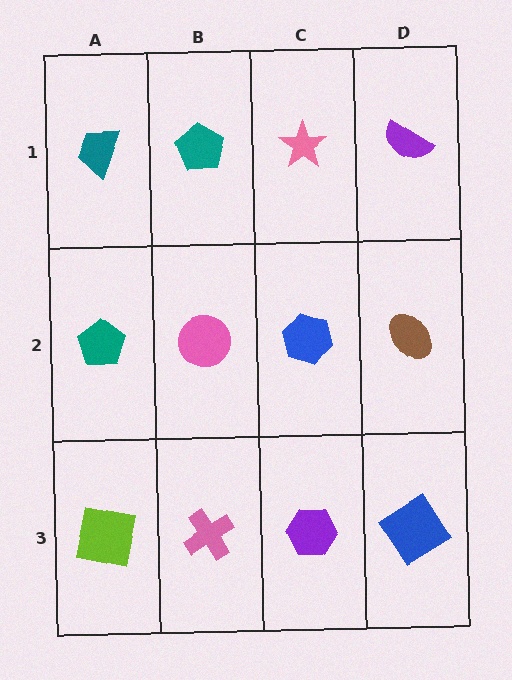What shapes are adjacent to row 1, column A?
A teal pentagon (row 2, column A), a teal pentagon (row 1, column B).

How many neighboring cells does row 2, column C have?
4.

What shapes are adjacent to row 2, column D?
A purple semicircle (row 1, column D), a blue diamond (row 3, column D), a blue hexagon (row 2, column C).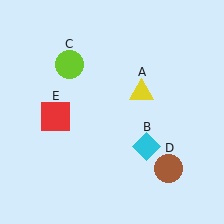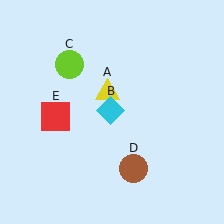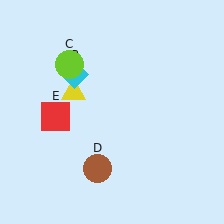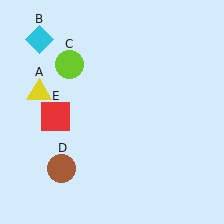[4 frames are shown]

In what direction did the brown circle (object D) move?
The brown circle (object D) moved left.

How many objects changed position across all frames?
3 objects changed position: yellow triangle (object A), cyan diamond (object B), brown circle (object D).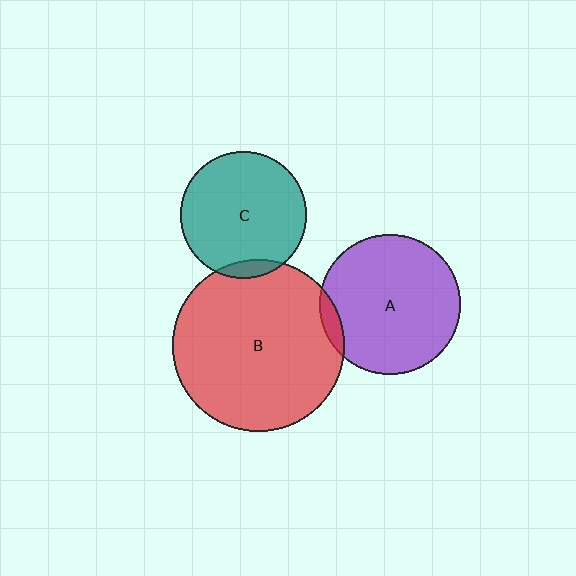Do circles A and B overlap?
Yes.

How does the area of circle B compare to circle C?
Approximately 1.8 times.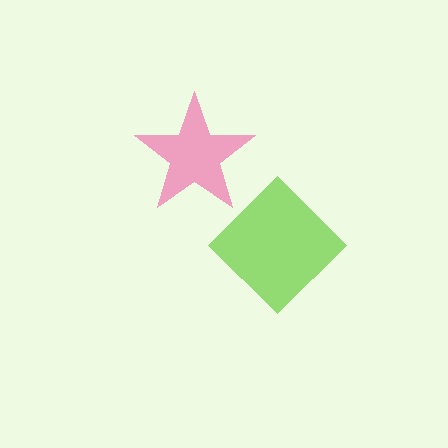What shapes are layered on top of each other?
The layered shapes are: a pink star, a lime diamond.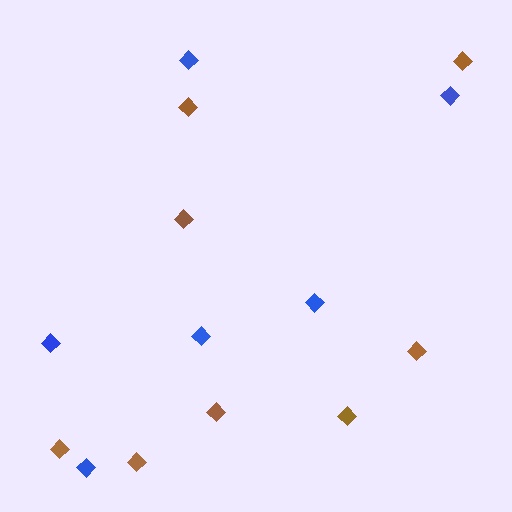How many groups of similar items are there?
There are 2 groups: one group of blue diamonds (6) and one group of brown diamonds (8).